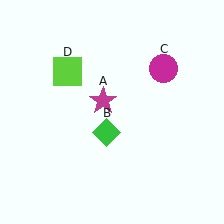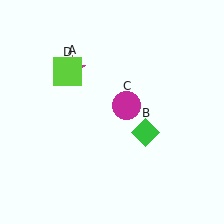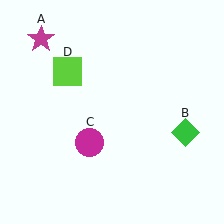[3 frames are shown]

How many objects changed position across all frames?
3 objects changed position: magenta star (object A), green diamond (object B), magenta circle (object C).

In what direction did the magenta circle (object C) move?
The magenta circle (object C) moved down and to the left.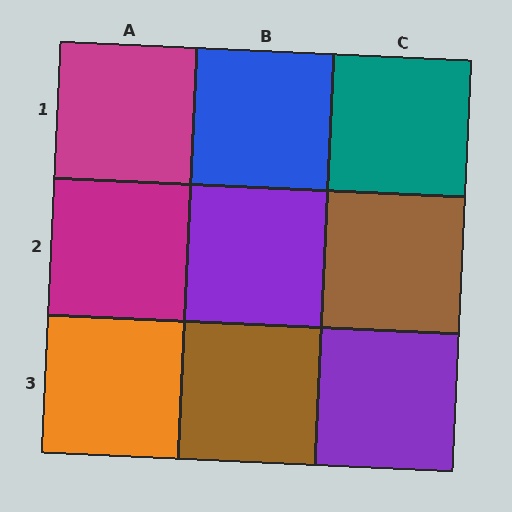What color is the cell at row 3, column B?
Brown.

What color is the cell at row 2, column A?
Magenta.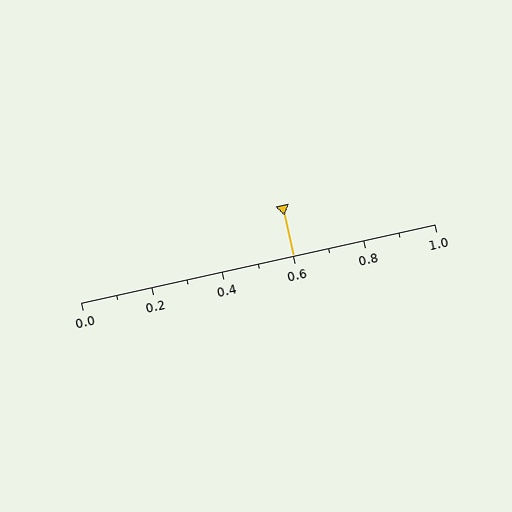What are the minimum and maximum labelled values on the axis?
The axis runs from 0.0 to 1.0.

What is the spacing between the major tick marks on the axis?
The major ticks are spaced 0.2 apart.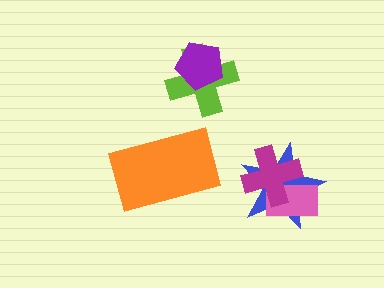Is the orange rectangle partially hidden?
No, no other shape covers it.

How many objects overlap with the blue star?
2 objects overlap with the blue star.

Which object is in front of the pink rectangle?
The magenta cross is in front of the pink rectangle.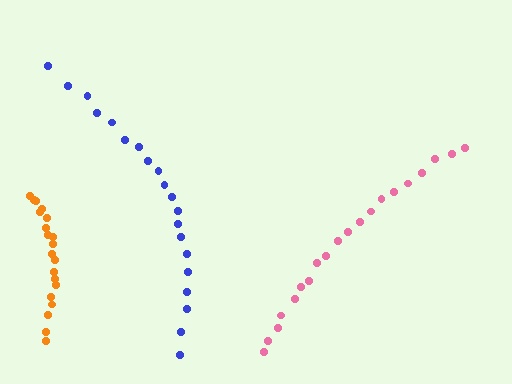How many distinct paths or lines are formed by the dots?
There are 3 distinct paths.